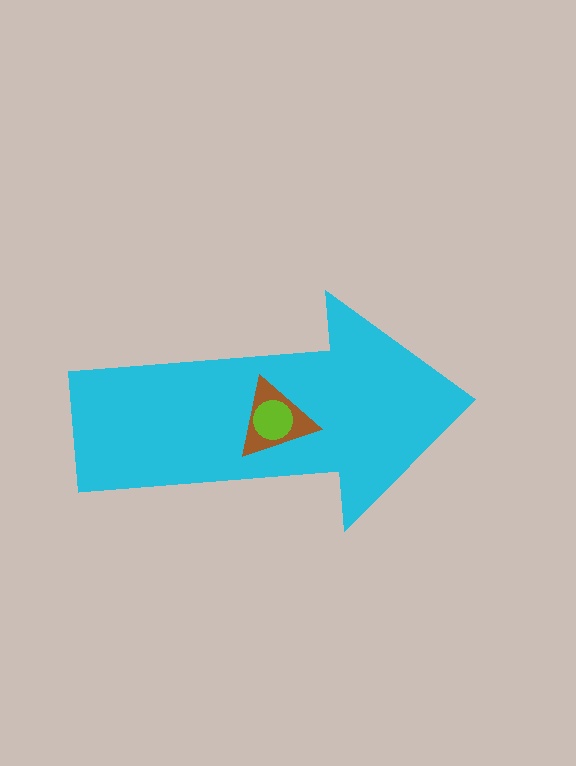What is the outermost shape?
The cyan arrow.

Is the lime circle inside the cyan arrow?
Yes.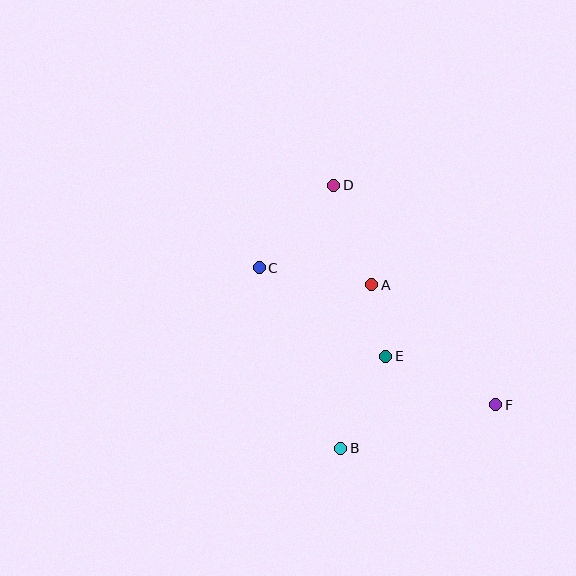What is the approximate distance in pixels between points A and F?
The distance between A and F is approximately 172 pixels.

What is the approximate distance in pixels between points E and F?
The distance between E and F is approximately 120 pixels.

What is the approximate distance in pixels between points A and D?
The distance between A and D is approximately 106 pixels.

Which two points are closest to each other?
Points A and E are closest to each other.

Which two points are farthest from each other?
Points C and F are farthest from each other.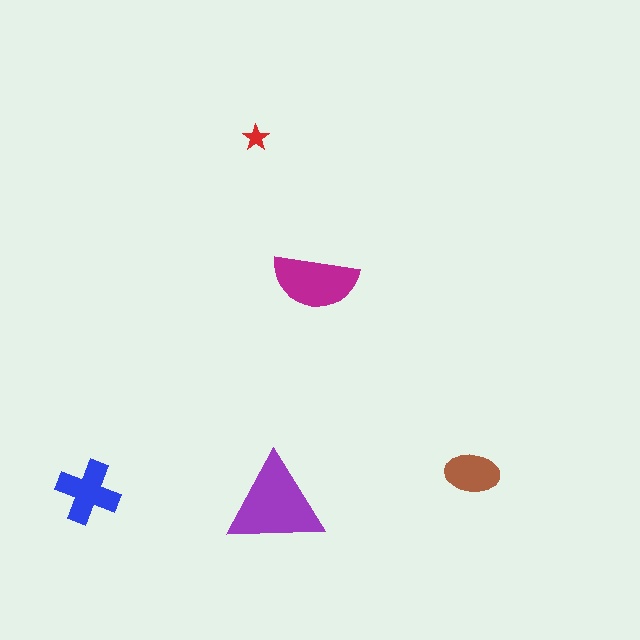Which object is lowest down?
The purple triangle is bottommost.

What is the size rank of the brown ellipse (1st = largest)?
4th.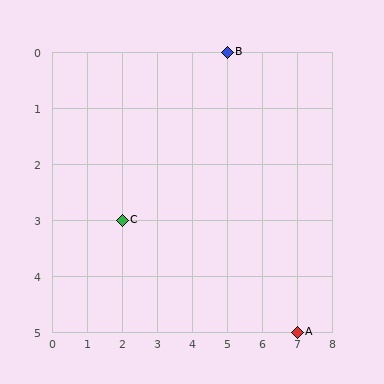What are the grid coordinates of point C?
Point C is at grid coordinates (2, 3).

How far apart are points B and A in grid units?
Points B and A are 2 columns and 5 rows apart (about 5.4 grid units diagonally).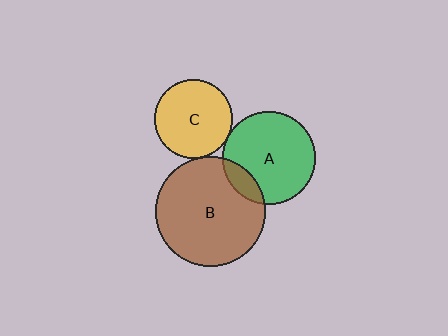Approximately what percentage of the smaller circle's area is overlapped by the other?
Approximately 5%.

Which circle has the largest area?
Circle B (brown).